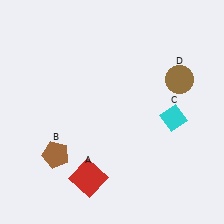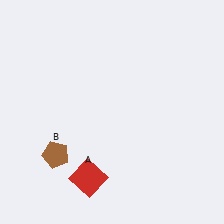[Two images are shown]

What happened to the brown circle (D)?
The brown circle (D) was removed in Image 2. It was in the top-right area of Image 1.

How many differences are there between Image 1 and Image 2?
There are 2 differences between the two images.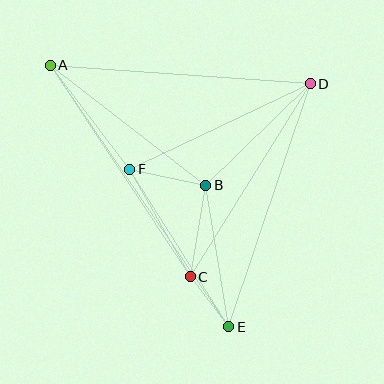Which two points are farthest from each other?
Points A and E are farthest from each other.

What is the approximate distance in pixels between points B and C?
The distance between B and C is approximately 93 pixels.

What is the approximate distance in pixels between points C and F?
The distance between C and F is approximately 124 pixels.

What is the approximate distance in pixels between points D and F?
The distance between D and F is approximately 200 pixels.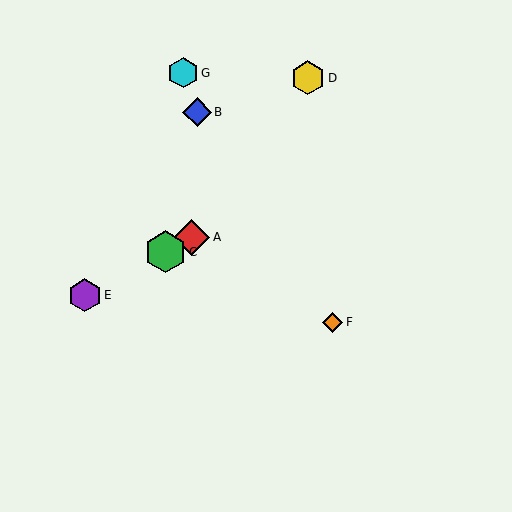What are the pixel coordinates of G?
Object G is at (183, 73).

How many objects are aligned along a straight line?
3 objects (A, C, E) are aligned along a straight line.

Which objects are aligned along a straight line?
Objects A, C, E are aligned along a straight line.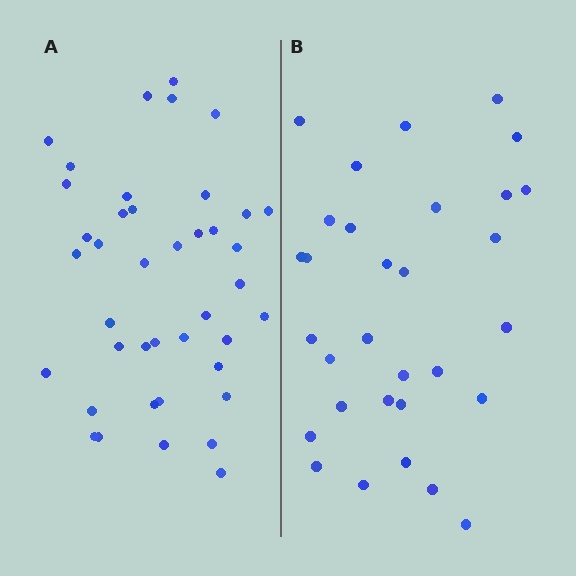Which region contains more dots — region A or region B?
Region A (the left region) has more dots.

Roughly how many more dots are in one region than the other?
Region A has roughly 10 or so more dots than region B.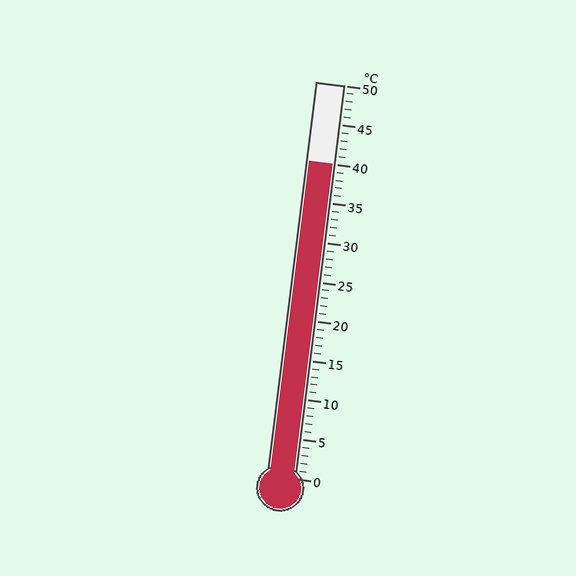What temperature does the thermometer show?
The thermometer shows approximately 40°C.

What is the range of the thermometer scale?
The thermometer scale ranges from 0°C to 50°C.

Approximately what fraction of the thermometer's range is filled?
The thermometer is filled to approximately 80% of its range.